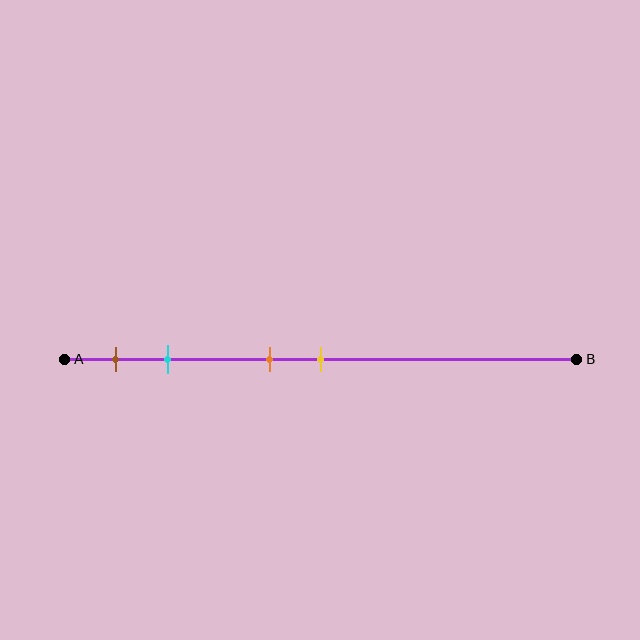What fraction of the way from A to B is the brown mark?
The brown mark is approximately 10% (0.1) of the way from A to B.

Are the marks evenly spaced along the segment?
No, the marks are not evenly spaced.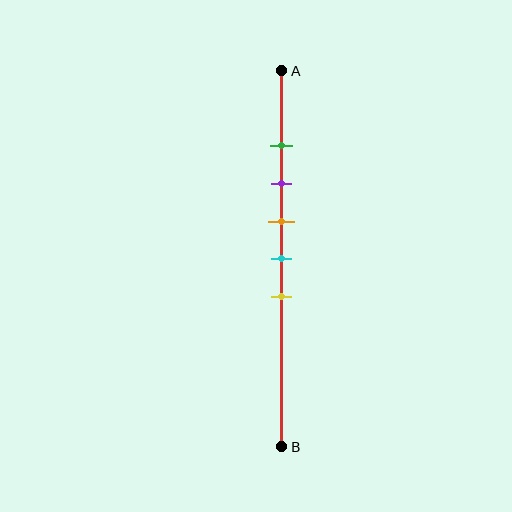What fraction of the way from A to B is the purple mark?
The purple mark is approximately 30% (0.3) of the way from A to B.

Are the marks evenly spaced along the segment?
Yes, the marks are approximately evenly spaced.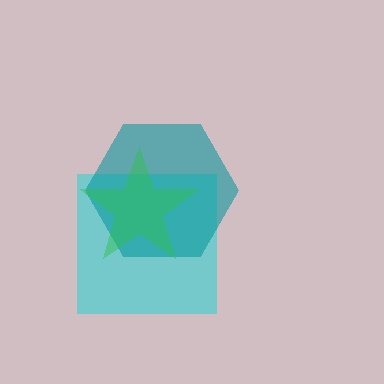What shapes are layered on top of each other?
The layered shapes are: a cyan square, a teal hexagon, a green star.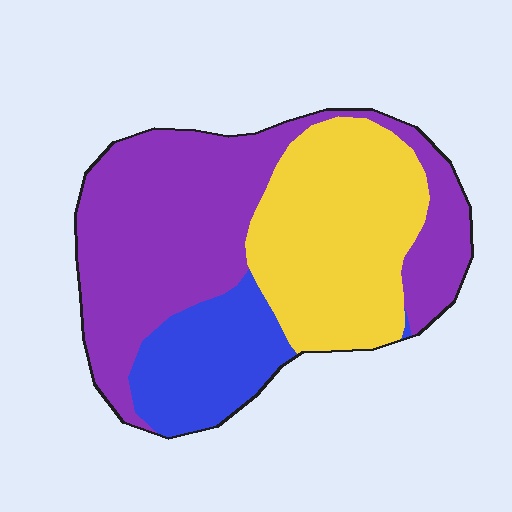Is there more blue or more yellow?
Yellow.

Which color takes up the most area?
Purple, at roughly 50%.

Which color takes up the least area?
Blue, at roughly 20%.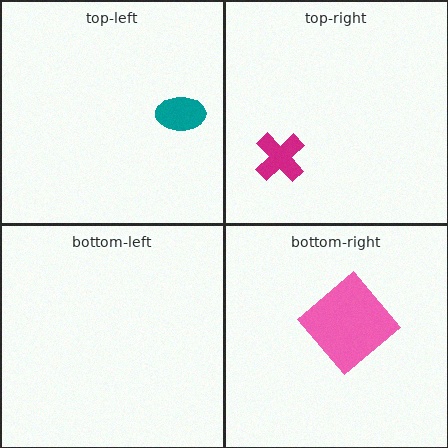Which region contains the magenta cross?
The top-right region.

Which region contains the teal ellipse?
The top-left region.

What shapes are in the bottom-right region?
The pink diamond.